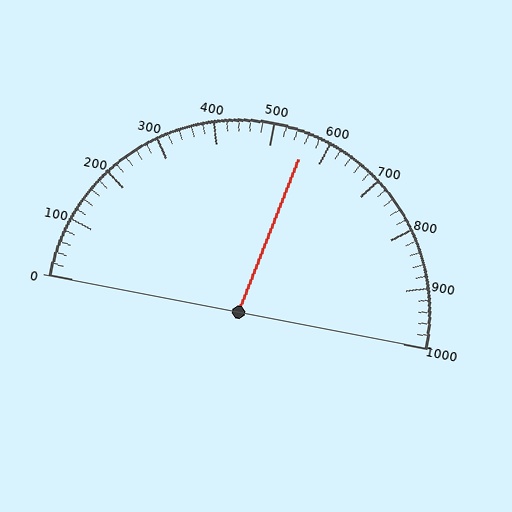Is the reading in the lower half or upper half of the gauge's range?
The reading is in the upper half of the range (0 to 1000).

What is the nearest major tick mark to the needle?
The nearest major tick mark is 600.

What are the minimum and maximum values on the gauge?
The gauge ranges from 0 to 1000.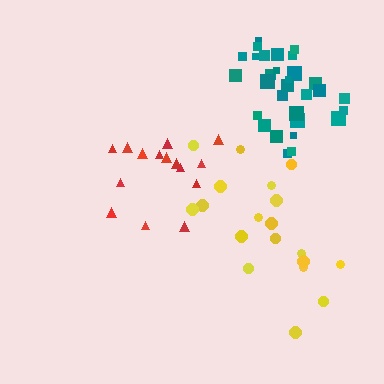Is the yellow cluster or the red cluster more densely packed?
Red.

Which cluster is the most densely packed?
Teal.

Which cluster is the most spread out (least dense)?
Yellow.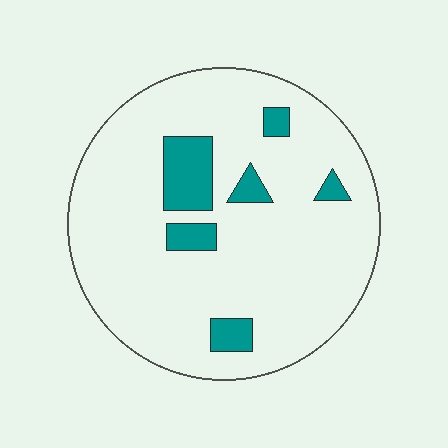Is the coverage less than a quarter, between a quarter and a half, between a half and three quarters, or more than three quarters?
Less than a quarter.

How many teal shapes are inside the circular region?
6.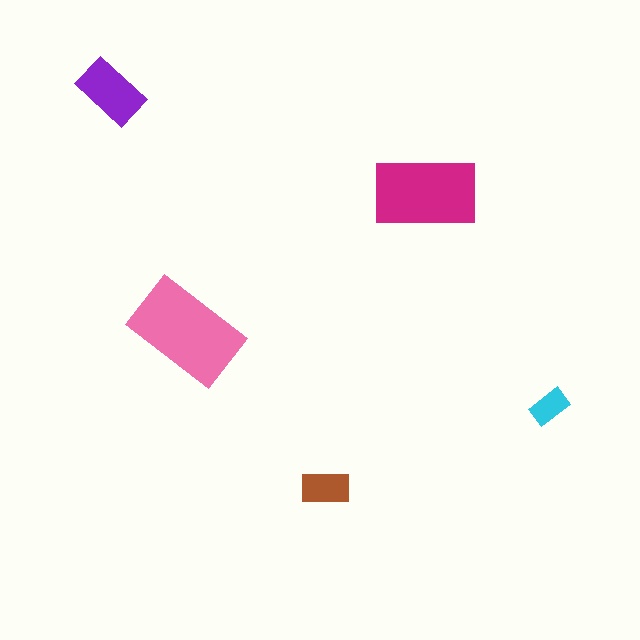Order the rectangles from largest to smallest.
the pink one, the magenta one, the purple one, the brown one, the cyan one.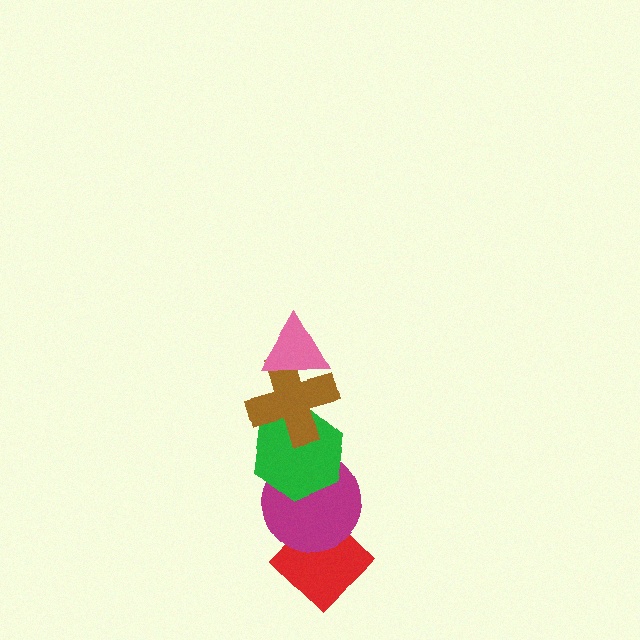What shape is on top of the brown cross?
The pink triangle is on top of the brown cross.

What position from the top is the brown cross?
The brown cross is 2nd from the top.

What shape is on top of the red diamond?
The magenta circle is on top of the red diamond.